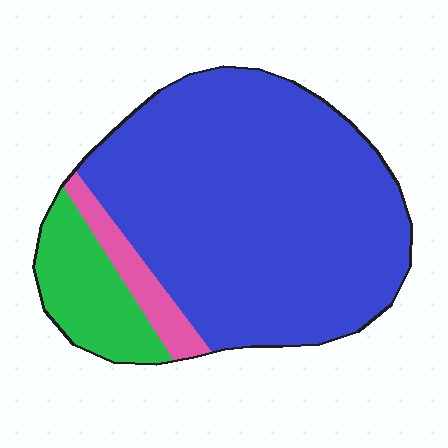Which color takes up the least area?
Pink, at roughly 5%.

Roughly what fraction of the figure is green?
Green takes up less than a sixth of the figure.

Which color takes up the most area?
Blue, at roughly 80%.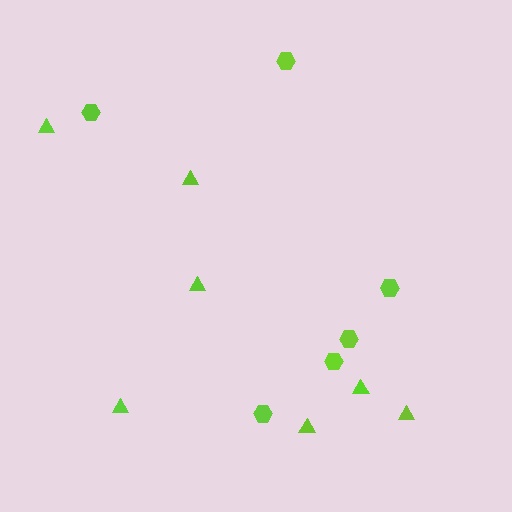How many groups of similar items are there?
There are 2 groups: one group of hexagons (6) and one group of triangles (7).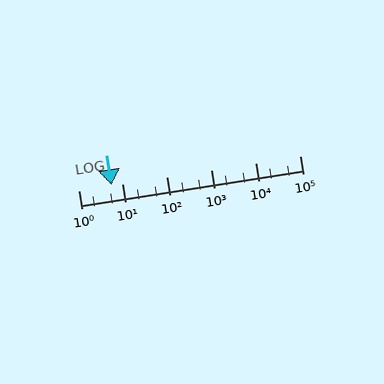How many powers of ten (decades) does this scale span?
The scale spans 5 decades, from 1 to 100000.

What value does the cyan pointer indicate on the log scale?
The pointer indicates approximately 5.5.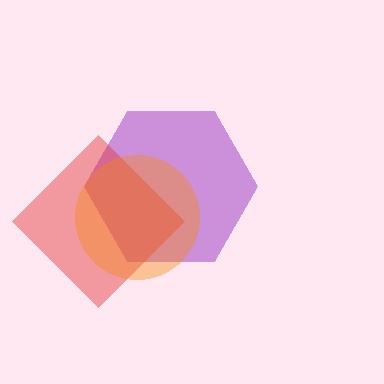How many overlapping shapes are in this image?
There are 3 overlapping shapes in the image.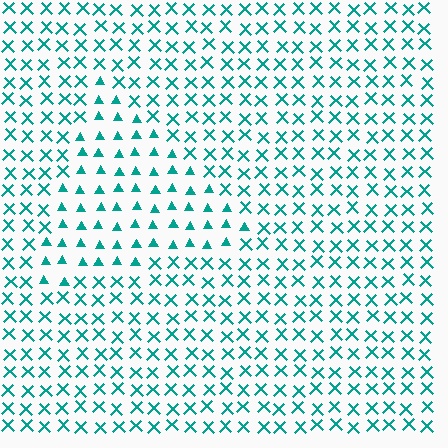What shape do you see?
I see a triangle.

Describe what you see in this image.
The image is filled with small teal elements arranged in a uniform grid. A triangle-shaped region contains triangles, while the surrounding area contains X marks. The boundary is defined purely by the change in element shape.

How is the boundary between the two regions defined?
The boundary is defined by a change in element shape: triangles inside vs. X marks outside. All elements share the same color and spacing.